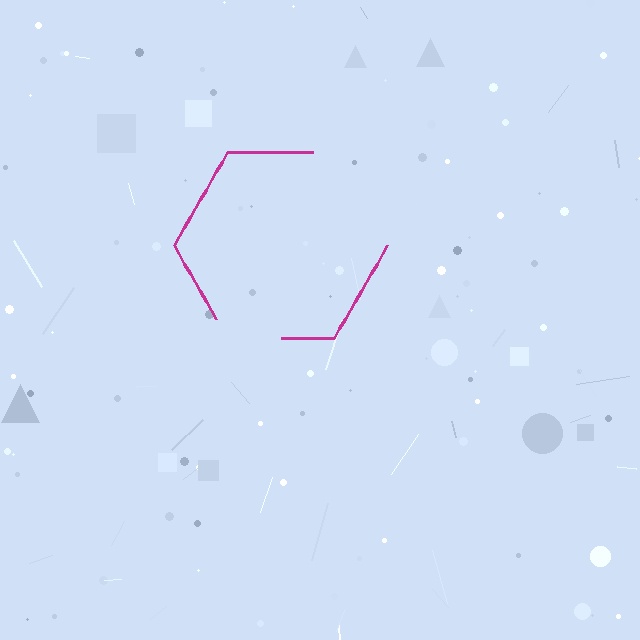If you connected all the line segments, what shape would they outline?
They would outline a hexagon.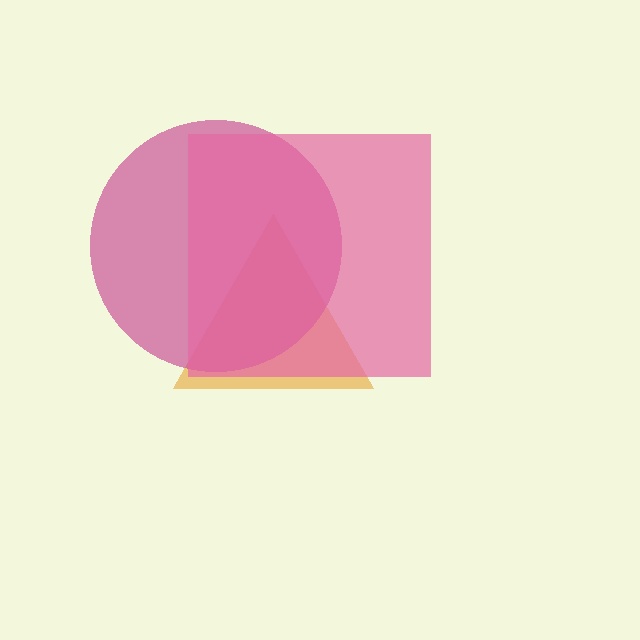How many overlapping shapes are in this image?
There are 3 overlapping shapes in the image.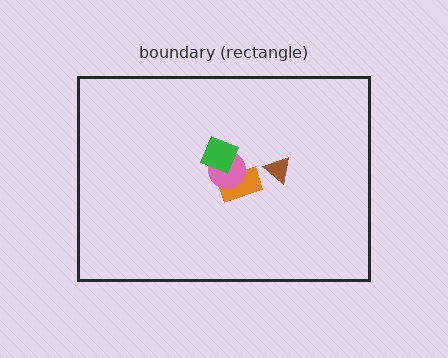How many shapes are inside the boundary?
4 inside, 0 outside.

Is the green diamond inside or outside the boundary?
Inside.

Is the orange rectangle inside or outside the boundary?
Inside.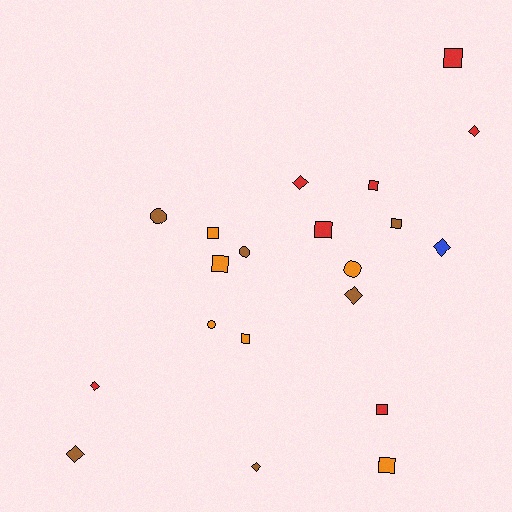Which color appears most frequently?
Red, with 7 objects.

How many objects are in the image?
There are 20 objects.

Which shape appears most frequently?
Square, with 9 objects.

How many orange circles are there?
There are 2 orange circles.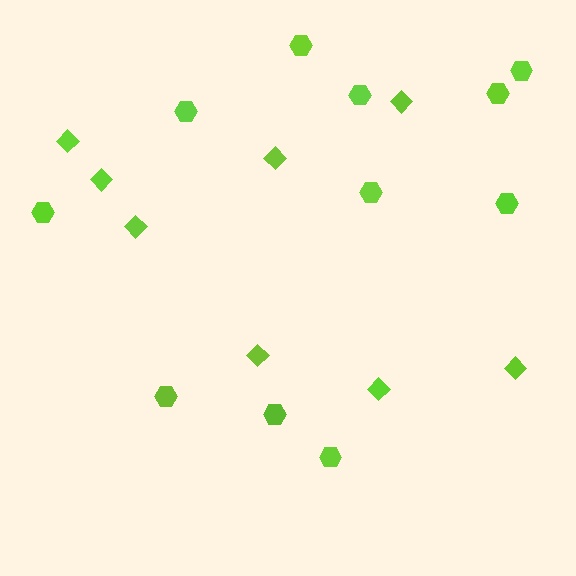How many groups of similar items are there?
There are 2 groups: one group of hexagons (11) and one group of diamonds (8).